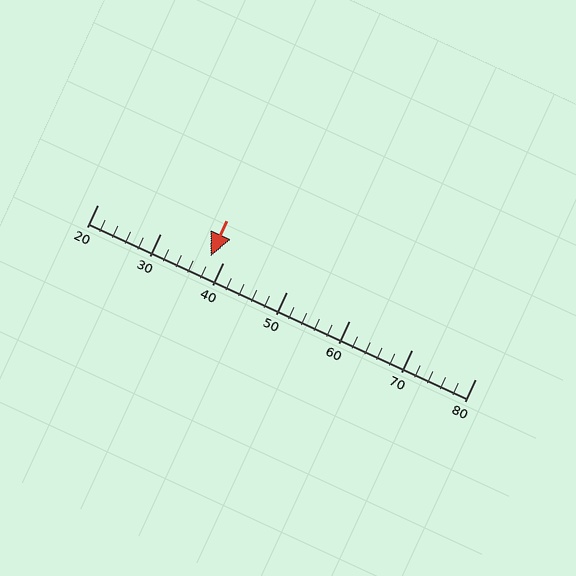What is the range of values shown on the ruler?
The ruler shows values from 20 to 80.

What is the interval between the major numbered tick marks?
The major tick marks are spaced 10 units apart.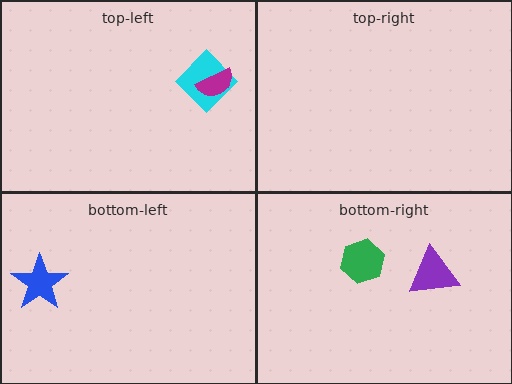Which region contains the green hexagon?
The bottom-right region.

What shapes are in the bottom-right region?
The purple triangle, the green hexagon.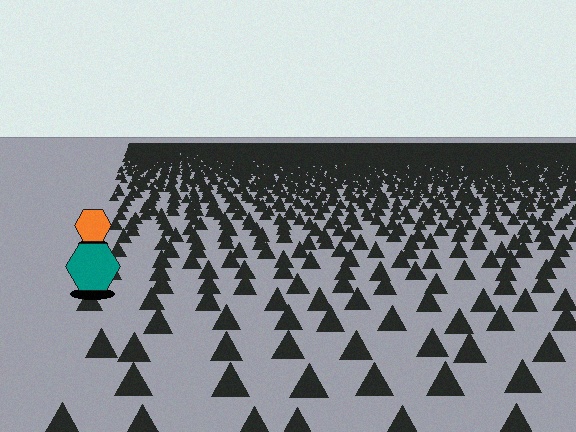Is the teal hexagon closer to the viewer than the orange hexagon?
Yes. The teal hexagon is closer — you can tell from the texture gradient: the ground texture is coarser near it.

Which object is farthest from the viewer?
The orange hexagon is farthest from the viewer. It appears smaller and the ground texture around it is denser.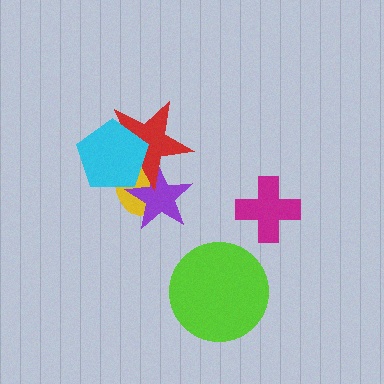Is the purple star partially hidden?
Yes, it is partially covered by another shape.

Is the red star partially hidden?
Yes, it is partially covered by another shape.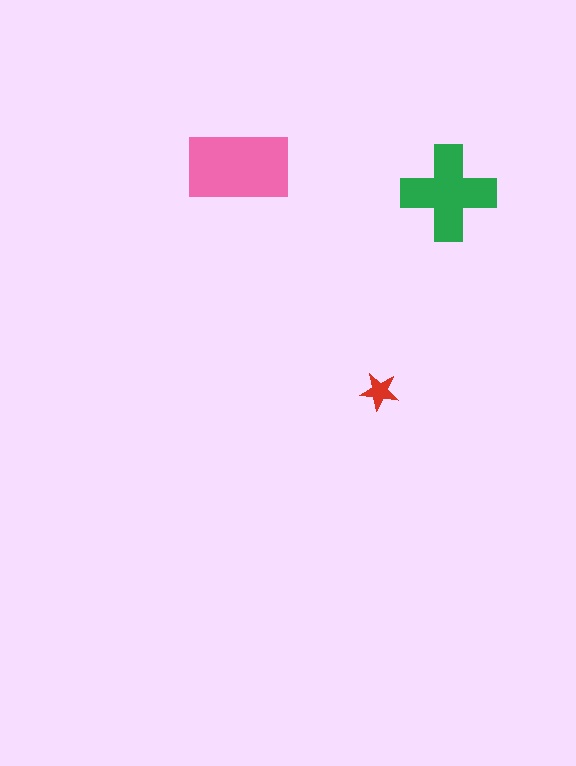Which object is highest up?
The pink rectangle is topmost.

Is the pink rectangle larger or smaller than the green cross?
Larger.